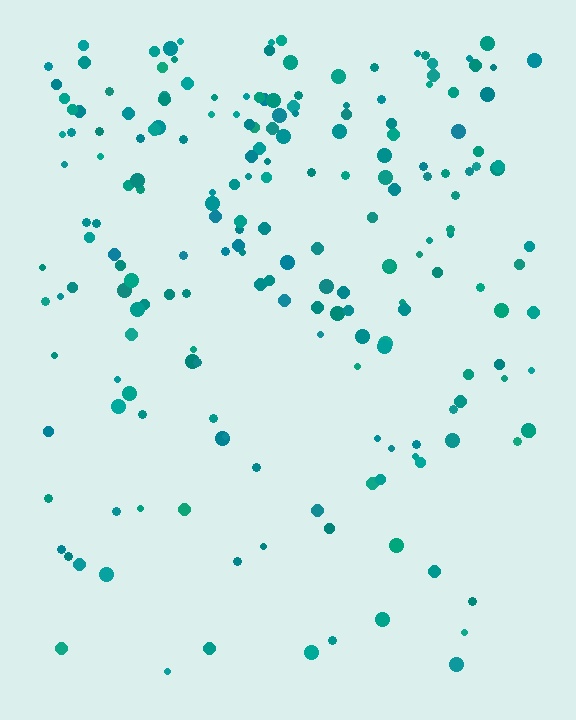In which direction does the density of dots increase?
From bottom to top, with the top side densest.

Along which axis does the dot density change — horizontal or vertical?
Vertical.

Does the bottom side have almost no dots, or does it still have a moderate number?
Still a moderate number, just noticeably fewer than the top.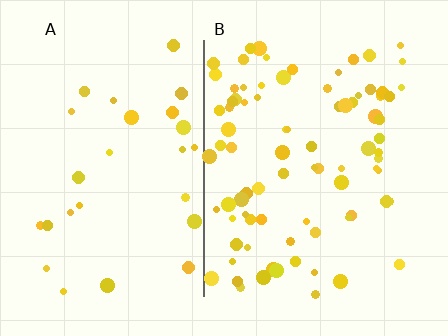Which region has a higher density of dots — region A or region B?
B (the right).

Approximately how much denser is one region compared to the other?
Approximately 3.0× — region B over region A.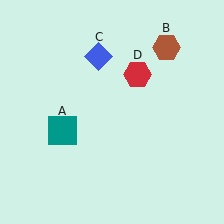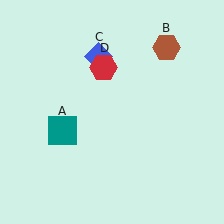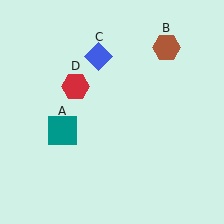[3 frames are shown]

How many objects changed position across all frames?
1 object changed position: red hexagon (object D).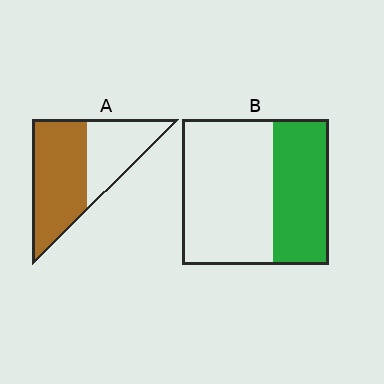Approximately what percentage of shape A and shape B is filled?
A is approximately 60% and B is approximately 40%.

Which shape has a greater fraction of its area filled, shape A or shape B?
Shape A.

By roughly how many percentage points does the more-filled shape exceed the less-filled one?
By roughly 20 percentage points (A over B).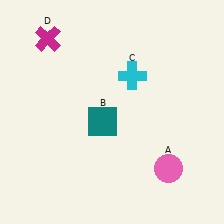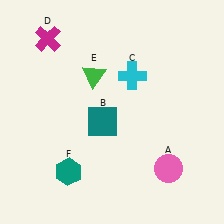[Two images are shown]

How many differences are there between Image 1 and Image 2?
There are 2 differences between the two images.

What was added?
A green triangle (E), a teal hexagon (F) were added in Image 2.